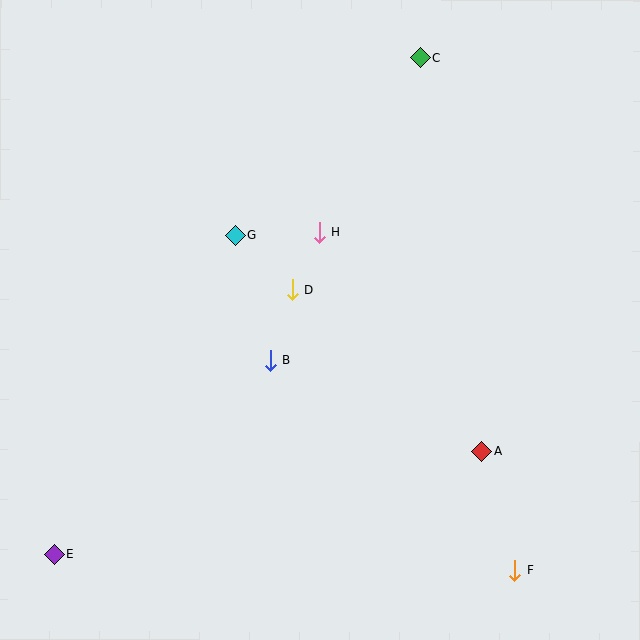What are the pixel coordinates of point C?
Point C is at (420, 58).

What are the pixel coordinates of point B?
Point B is at (270, 360).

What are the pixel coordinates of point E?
Point E is at (54, 554).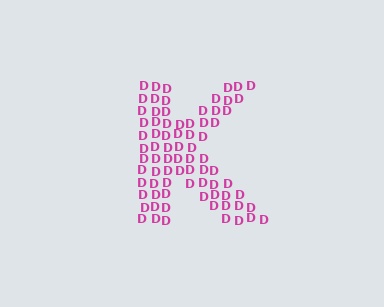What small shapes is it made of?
It is made of small letter D's.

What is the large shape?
The large shape is the letter K.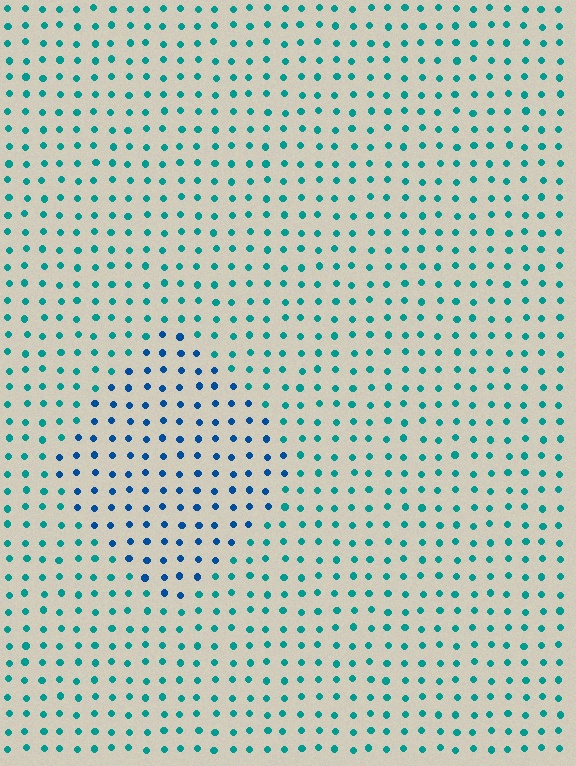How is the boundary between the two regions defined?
The boundary is defined purely by a slight shift in hue (about 35 degrees). Spacing, size, and orientation are identical on both sides.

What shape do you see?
I see a diamond.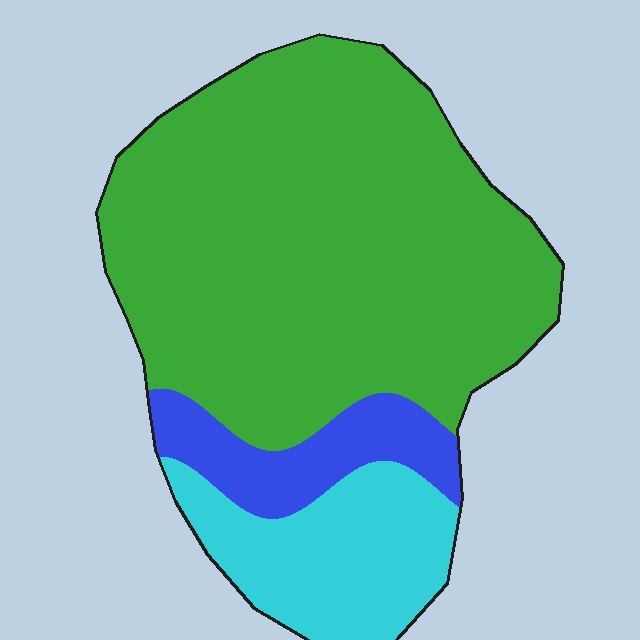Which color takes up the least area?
Blue, at roughly 10%.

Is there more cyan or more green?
Green.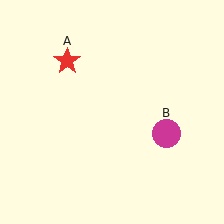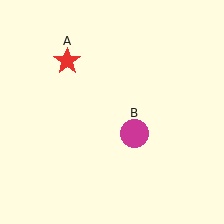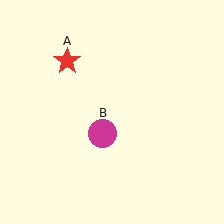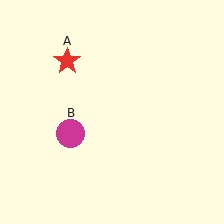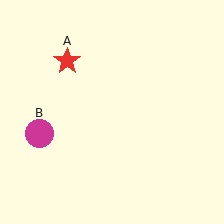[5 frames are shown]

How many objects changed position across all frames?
1 object changed position: magenta circle (object B).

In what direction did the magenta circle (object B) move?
The magenta circle (object B) moved left.